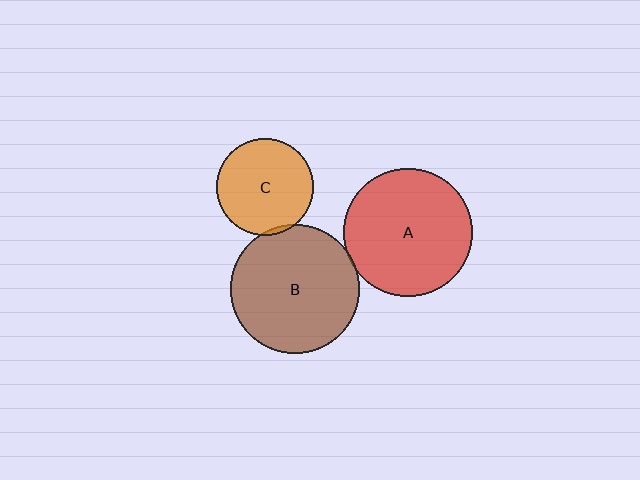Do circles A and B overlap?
Yes.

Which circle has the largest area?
Circle A (red).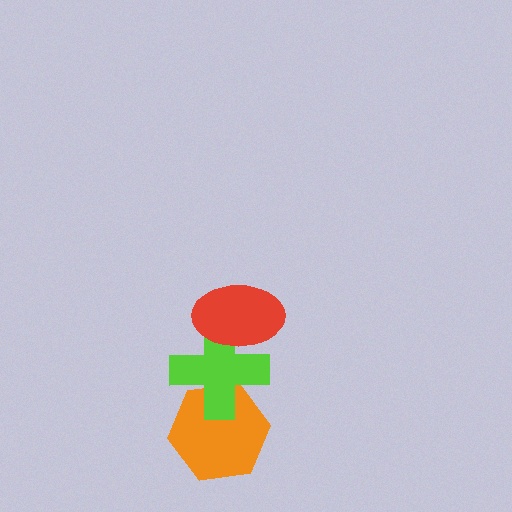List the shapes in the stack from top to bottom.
From top to bottom: the red ellipse, the lime cross, the orange hexagon.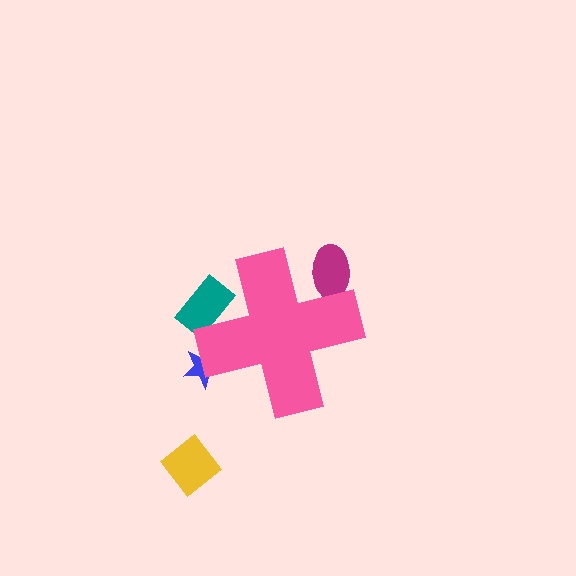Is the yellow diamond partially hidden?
No, the yellow diamond is fully visible.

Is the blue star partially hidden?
Yes, the blue star is partially hidden behind the pink cross.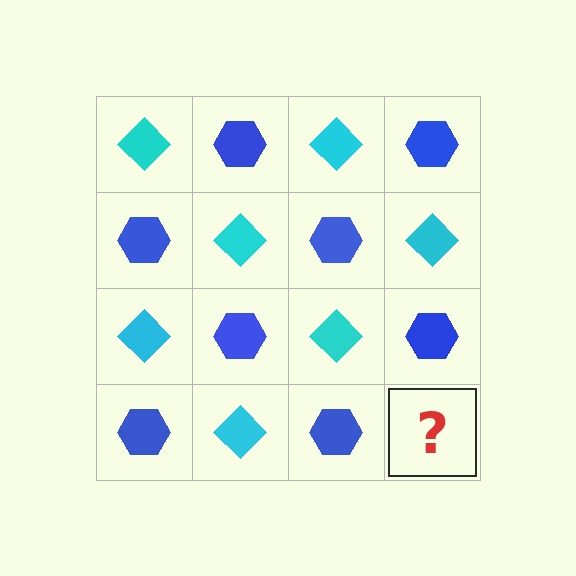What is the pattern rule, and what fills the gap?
The rule is that it alternates cyan diamond and blue hexagon in a checkerboard pattern. The gap should be filled with a cyan diamond.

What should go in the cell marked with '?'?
The missing cell should contain a cyan diamond.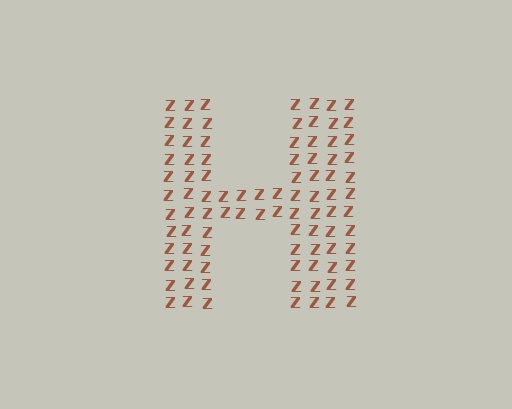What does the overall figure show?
The overall figure shows the letter H.